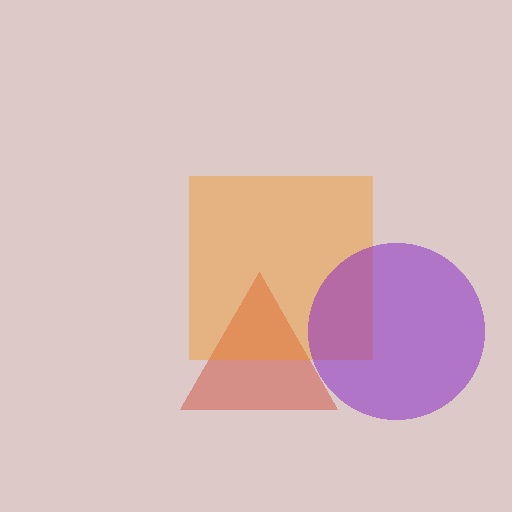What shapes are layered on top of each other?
The layered shapes are: a red triangle, an orange square, a purple circle.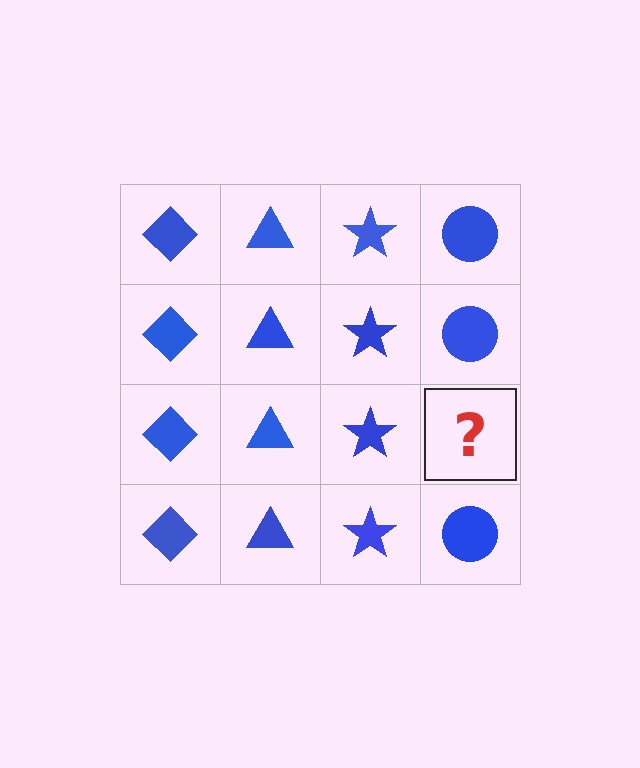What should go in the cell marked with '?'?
The missing cell should contain a blue circle.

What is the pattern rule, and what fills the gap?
The rule is that each column has a consistent shape. The gap should be filled with a blue circle.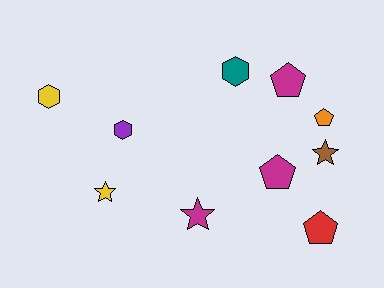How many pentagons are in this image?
There are 4 pentagons.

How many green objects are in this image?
There are no green objects.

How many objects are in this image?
There are 10 objects.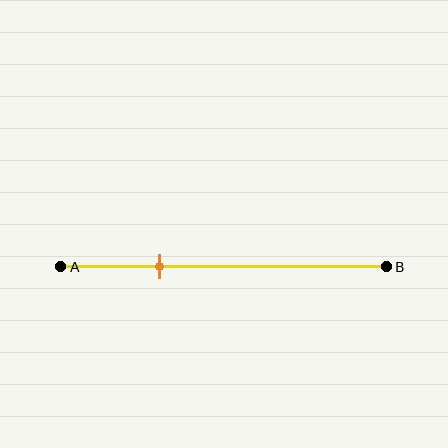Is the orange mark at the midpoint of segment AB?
No, the mark is at about 30% from A, not at the 50% midpoint.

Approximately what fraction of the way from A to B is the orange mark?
The orange mark is approximately 30% of the way from A to B.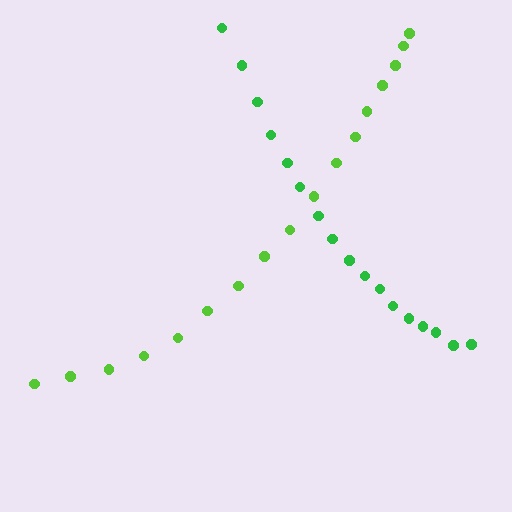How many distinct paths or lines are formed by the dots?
There are 2 distinct paths.